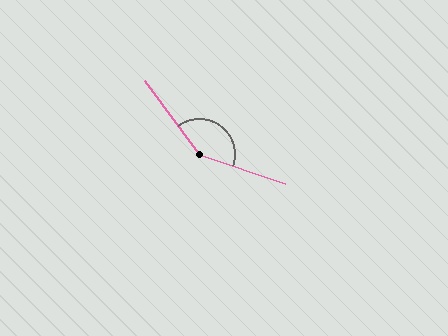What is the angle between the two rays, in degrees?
Approximately 145 degrees.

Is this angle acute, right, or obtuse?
It is obtuse.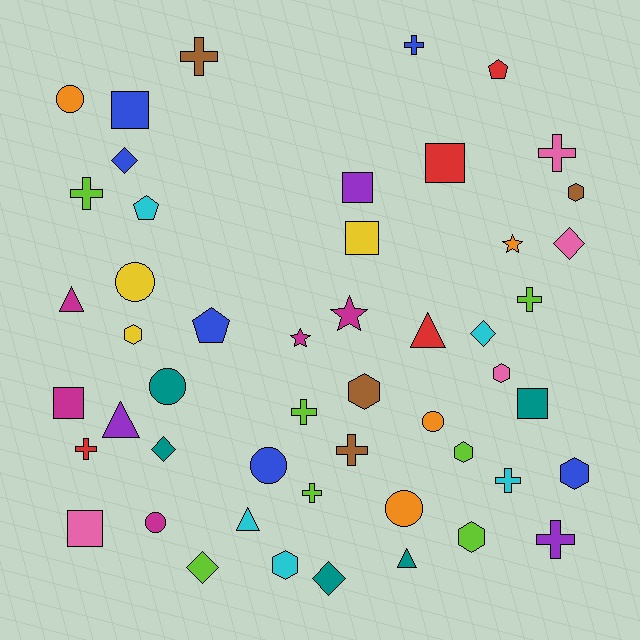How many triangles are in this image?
There are 5 triangles.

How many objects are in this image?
There are 50 objects.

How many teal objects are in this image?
There are 5 teal objects.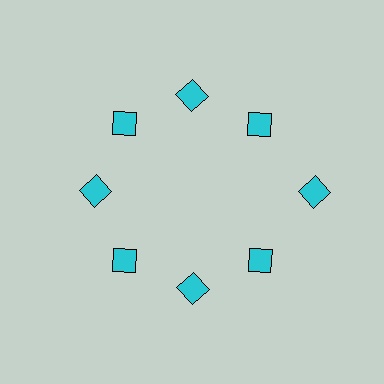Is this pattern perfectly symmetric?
No. The 8 cyan diamonds are arranged in a ring, but one element near the 3 o'clock position is pushed outward from the center, breaking the 8-fold rotational symmetry.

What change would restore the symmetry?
The symmetry would be restored by moving it inward, back onto the ring so that all 8 diamonds sit at equal angles and equal distance from the center.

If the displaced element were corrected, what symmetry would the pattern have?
It would have 8-fold rotational symmetry — the pattern would map onto itself every 45 degrees.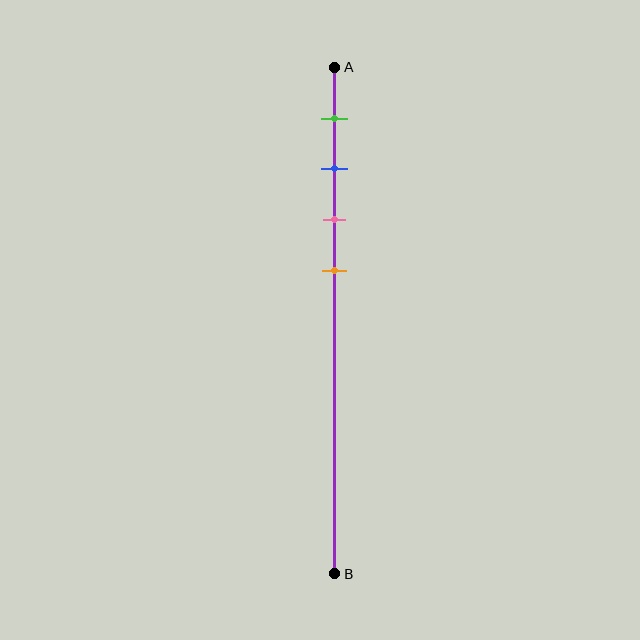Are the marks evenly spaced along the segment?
Yes, the marks are approximately evenly spaced.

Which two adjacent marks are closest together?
The blue and pink marks are the closest adjacent pair.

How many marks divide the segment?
There are 4 marks dividing the segment.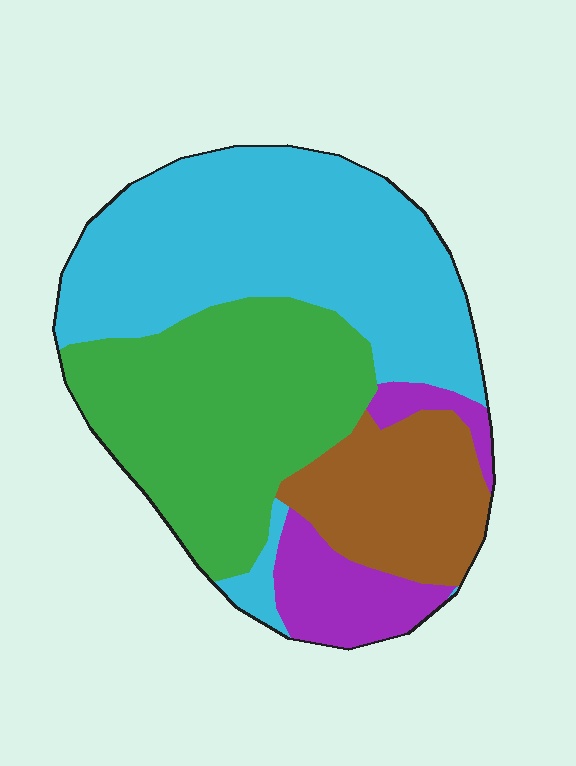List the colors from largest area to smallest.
From largest to smallest: cyan, green, brown, purple.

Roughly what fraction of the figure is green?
Green covers around 30% of the figure.